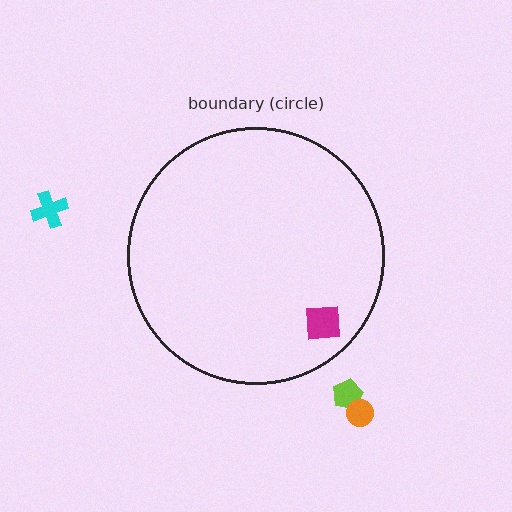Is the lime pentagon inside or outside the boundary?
Outside.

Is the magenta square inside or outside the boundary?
Inside.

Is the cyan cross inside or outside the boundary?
Outside.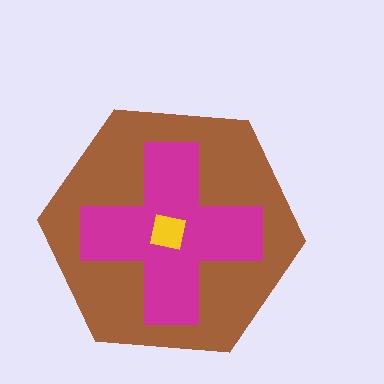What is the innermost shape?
The yellow square.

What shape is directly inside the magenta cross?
The yellow square.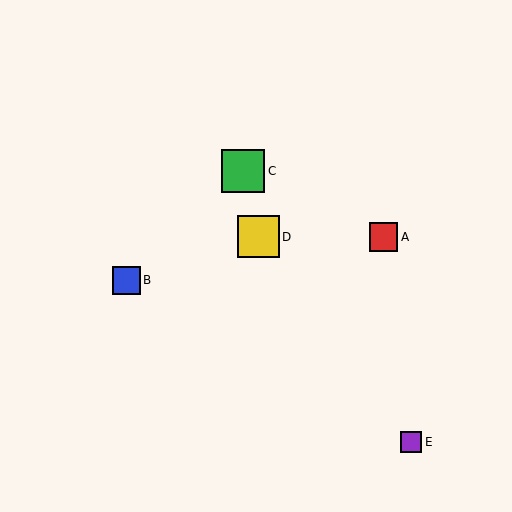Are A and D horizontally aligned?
Yes, both are at y≈237.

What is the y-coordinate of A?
Object A is at y≈237.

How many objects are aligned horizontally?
2 objects (A, D) are aligned horizontally.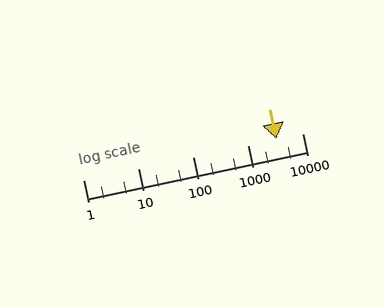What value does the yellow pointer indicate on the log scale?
The pointer indicates approximately 3400.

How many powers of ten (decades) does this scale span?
The scale spans 4 decades, from 1 to 10000.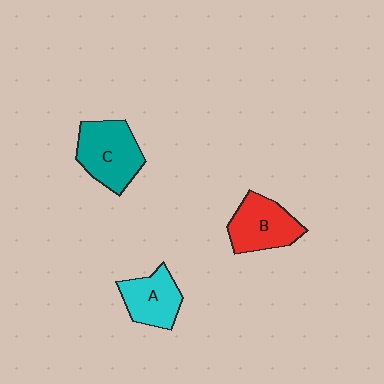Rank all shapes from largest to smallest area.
From largest to smallest: C (teal), B (red), A (cyan).